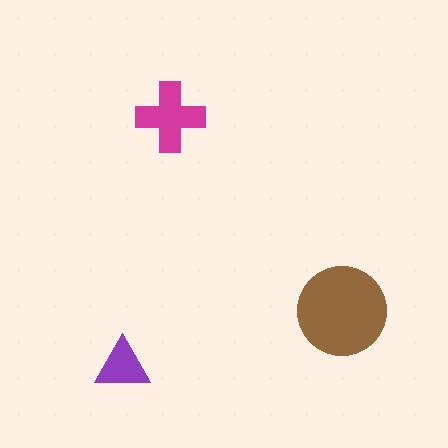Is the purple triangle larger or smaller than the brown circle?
Smaller.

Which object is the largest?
The brown circle.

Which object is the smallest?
The purple triangle.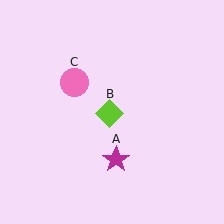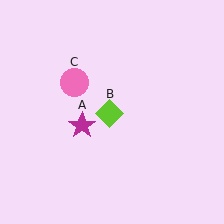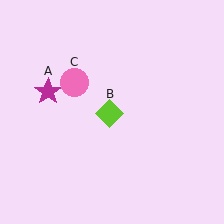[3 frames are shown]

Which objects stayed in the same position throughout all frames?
Lime diamond (object B) and pink circle (object C) remained stationary.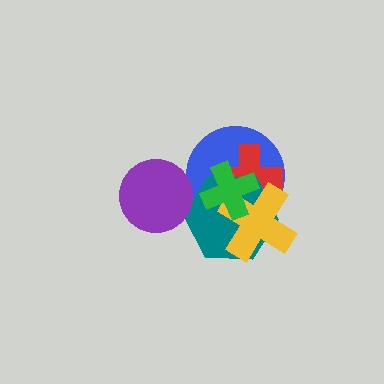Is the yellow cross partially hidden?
Yes, it is partially covered by another shape.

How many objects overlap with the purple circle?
0 objects overlap with the purple circle.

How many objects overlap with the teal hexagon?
4 objects overlap with the teal hexagon.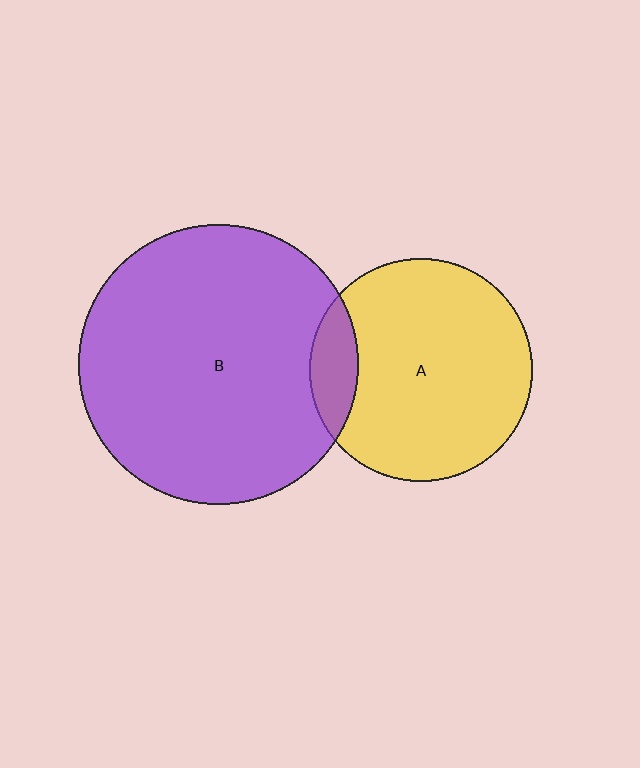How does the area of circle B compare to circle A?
Approximately 1.6 times.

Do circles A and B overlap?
Yes.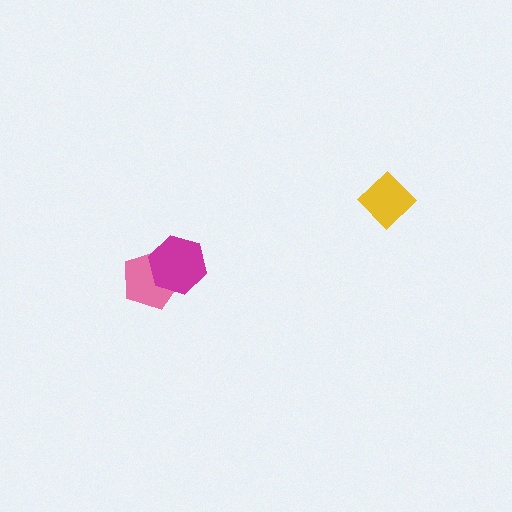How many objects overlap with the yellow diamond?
0 objects overlap with the yellow diamond.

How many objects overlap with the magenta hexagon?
1 object overlaps with the magenta hexagon.